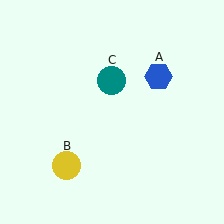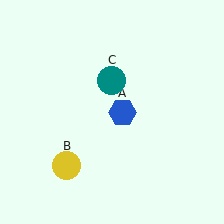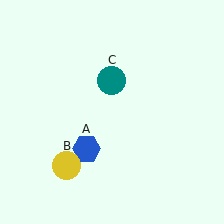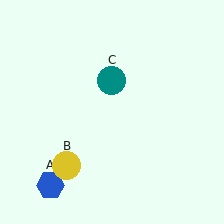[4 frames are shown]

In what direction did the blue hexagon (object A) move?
The blue hexagon (object A) moved down and to the left.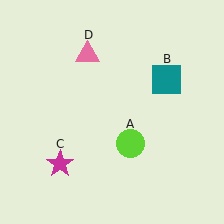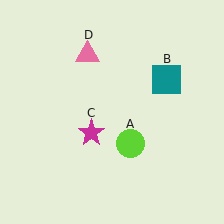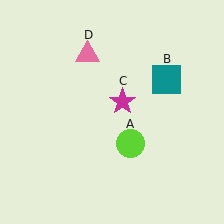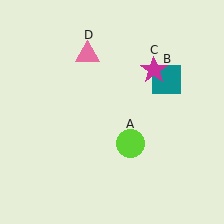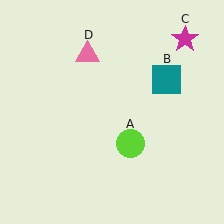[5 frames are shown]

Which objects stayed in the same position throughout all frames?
Lime circle (object A) and teal square (object B) and pink triangle (object D) remained stationary.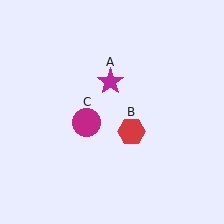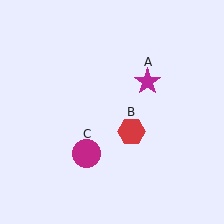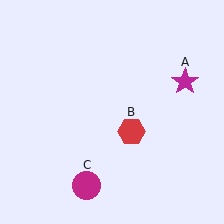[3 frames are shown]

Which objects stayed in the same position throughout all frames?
Red hexagon (object B) remained stationary.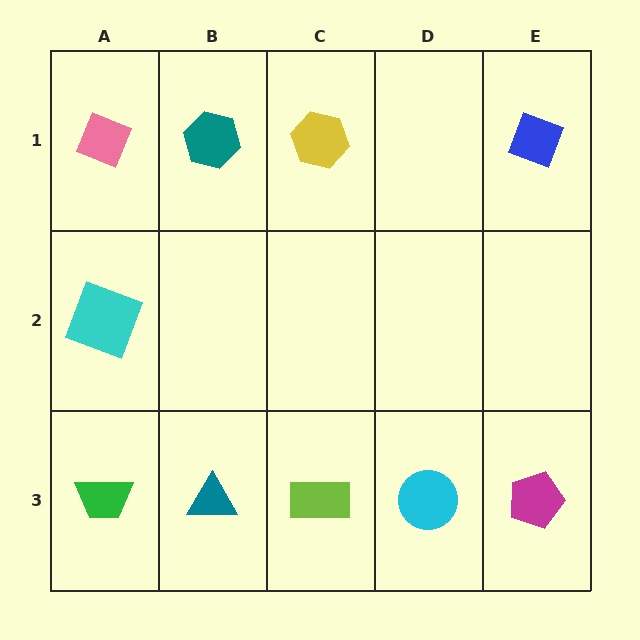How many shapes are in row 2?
1 shape.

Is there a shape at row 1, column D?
No, that cell is empty.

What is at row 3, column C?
A lime rectangle.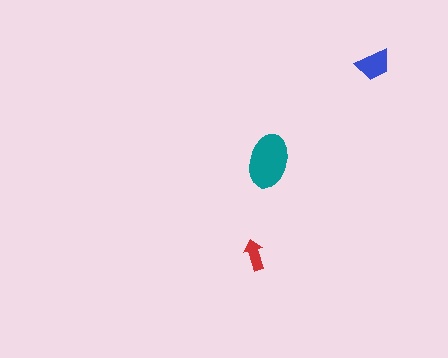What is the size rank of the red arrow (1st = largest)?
3rd.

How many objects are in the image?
There are 3 objects in the image.